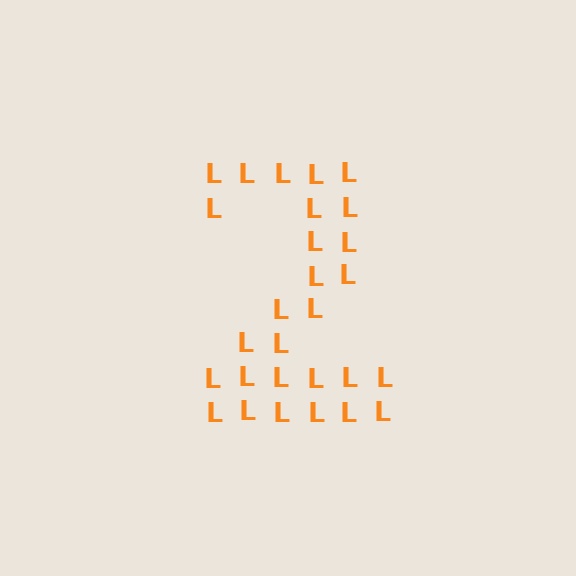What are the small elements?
The small elements are letter L's.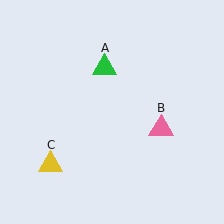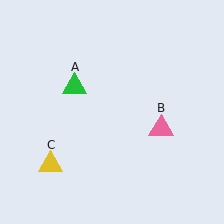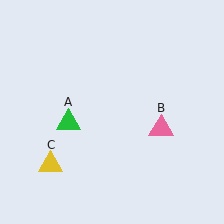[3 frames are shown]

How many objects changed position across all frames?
1 object changed position: green triangle (object A).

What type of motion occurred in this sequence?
The green triangle (object A) rotated counterclockwise around the center of the scene.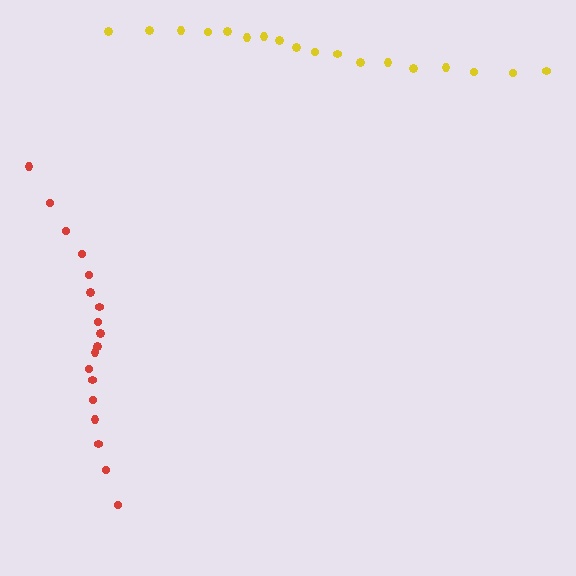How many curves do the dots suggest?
There are 2 distinct paths.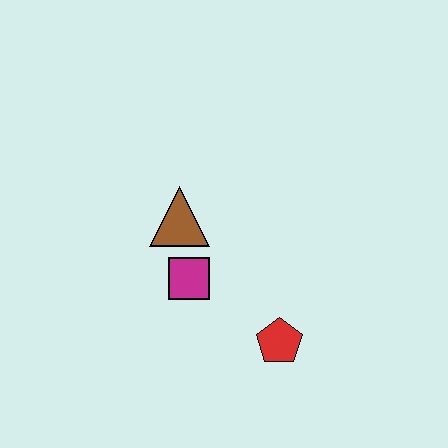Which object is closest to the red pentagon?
The magenta square is closest to the red pentagon.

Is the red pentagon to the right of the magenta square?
Yes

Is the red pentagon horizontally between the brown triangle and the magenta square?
No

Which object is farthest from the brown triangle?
The red pentagon is farthest from the brown triangle.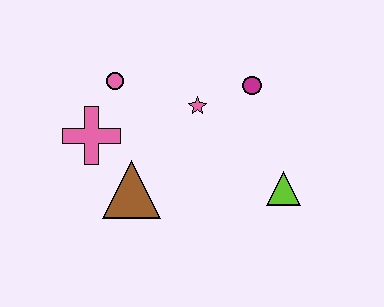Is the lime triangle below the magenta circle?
Yes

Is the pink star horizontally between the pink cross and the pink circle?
No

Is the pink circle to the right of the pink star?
No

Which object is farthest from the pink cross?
The lime triangle is farthest from the pink cross.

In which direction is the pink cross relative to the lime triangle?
The pink cross is to the left of the lime triangle.